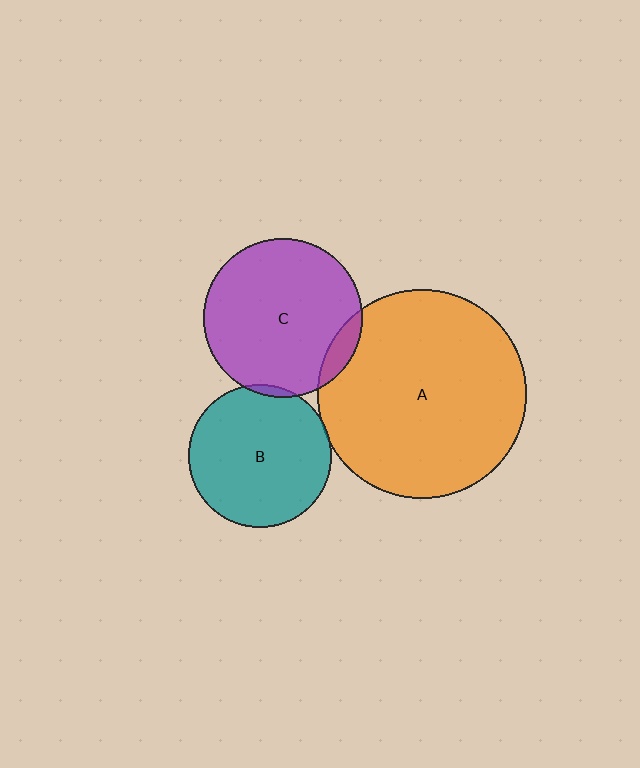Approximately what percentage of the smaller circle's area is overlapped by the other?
Approximately 10%.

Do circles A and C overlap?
Yes.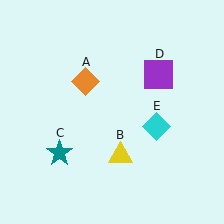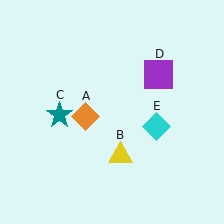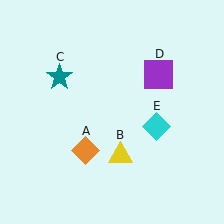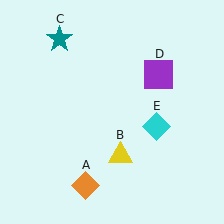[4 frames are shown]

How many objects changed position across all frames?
2 objects changed position: orange diamond (object A), teal star (object C).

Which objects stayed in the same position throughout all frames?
Yellow triangle (object B) and purple square (object D) and cyan diamond (object E) remained stationary.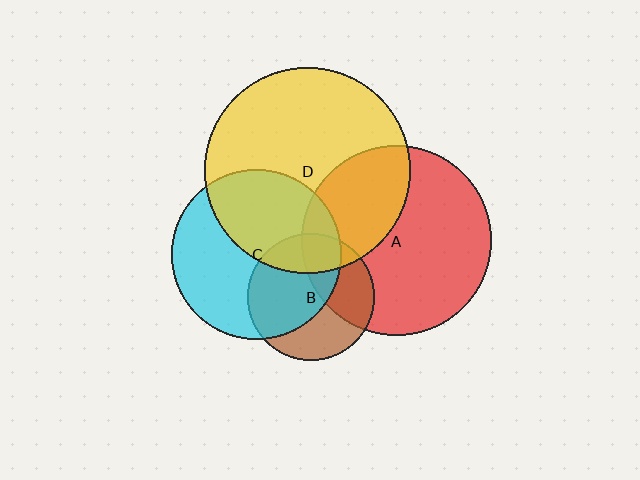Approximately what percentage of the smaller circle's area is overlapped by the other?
Approximately 55%.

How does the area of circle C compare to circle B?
Approximately 1.8 times.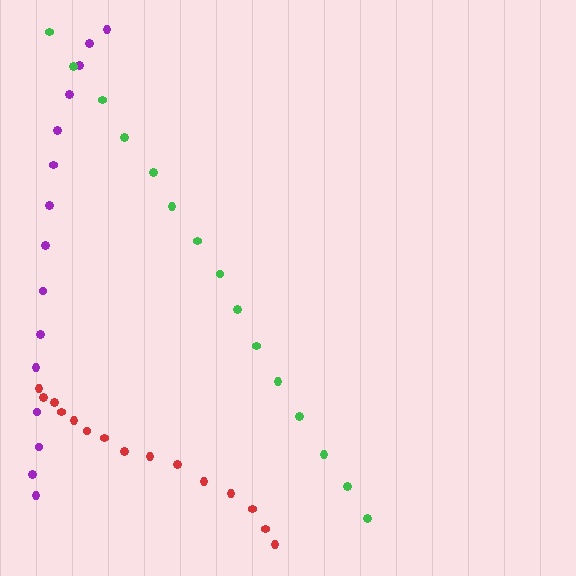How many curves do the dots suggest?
There are 3 distinct paths.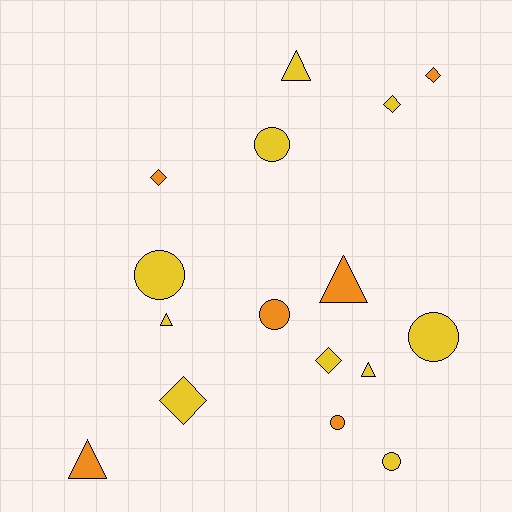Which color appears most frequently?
Yellow, with 10 objects.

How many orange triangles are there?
There are 2 orange triangles.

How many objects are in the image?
There are 16 objects.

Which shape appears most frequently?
Circle, with 6 objects.